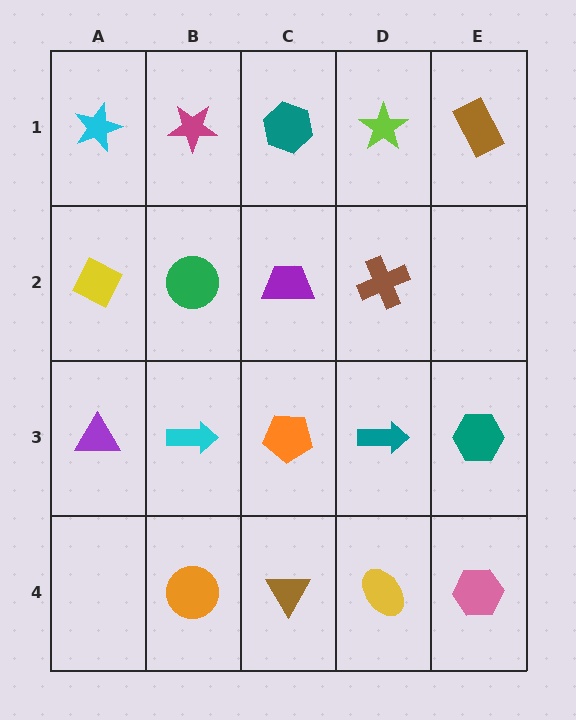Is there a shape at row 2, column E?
No, that cell is empty.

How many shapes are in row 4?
4 shapes.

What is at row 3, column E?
A teal hexagon.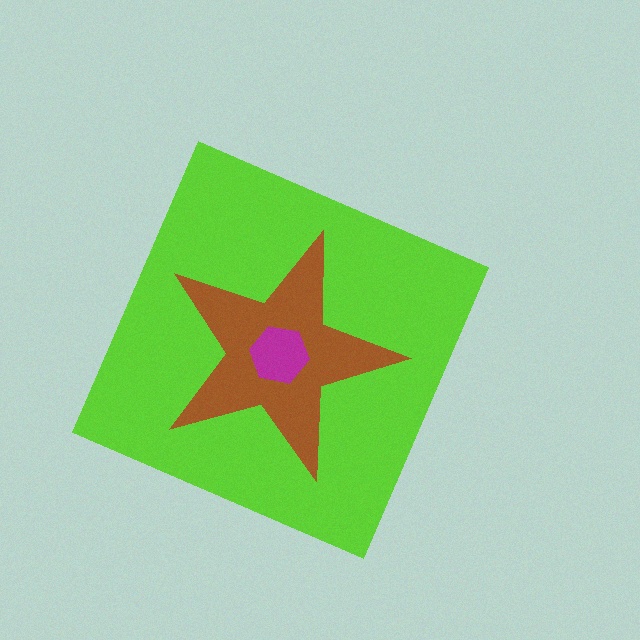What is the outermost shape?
The lime diamond.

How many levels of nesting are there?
3.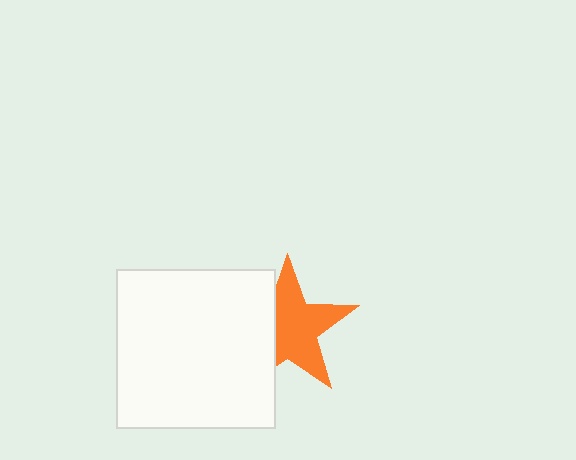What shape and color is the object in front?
The object in front is a white square.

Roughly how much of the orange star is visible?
Most of it is visible (roughly 67%).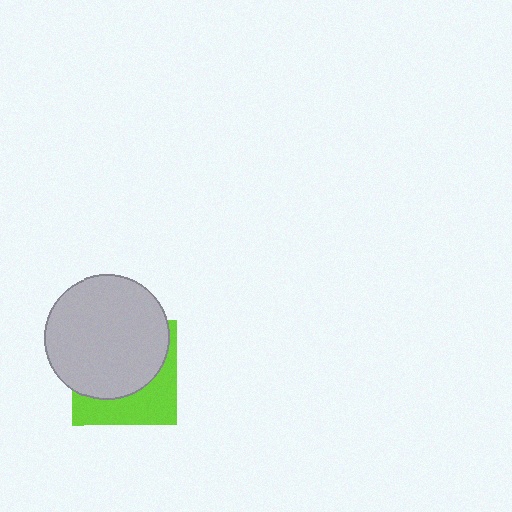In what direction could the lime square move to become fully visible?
The lime square could move down. That would shift it out from behind the light gray circle entirely.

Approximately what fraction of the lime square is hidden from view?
Roughly 62% of the lime square is hidden behind the light gray circle.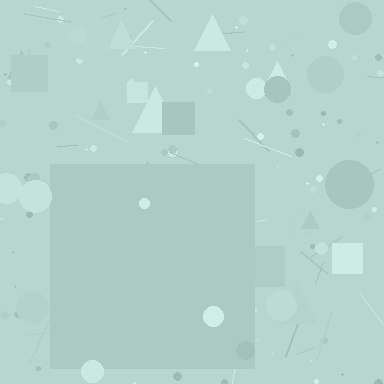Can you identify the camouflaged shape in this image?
The camouflaged shape is a square.